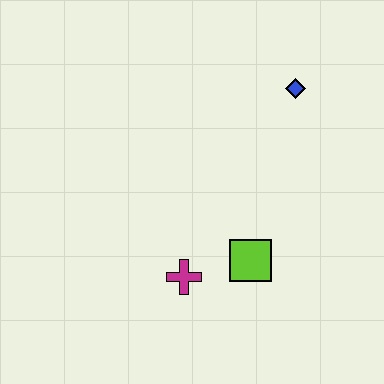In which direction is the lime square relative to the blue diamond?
The lime square is below the blue diamond.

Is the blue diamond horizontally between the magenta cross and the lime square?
No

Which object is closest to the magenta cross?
The lime square is closest to the magenta cross.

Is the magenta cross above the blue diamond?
No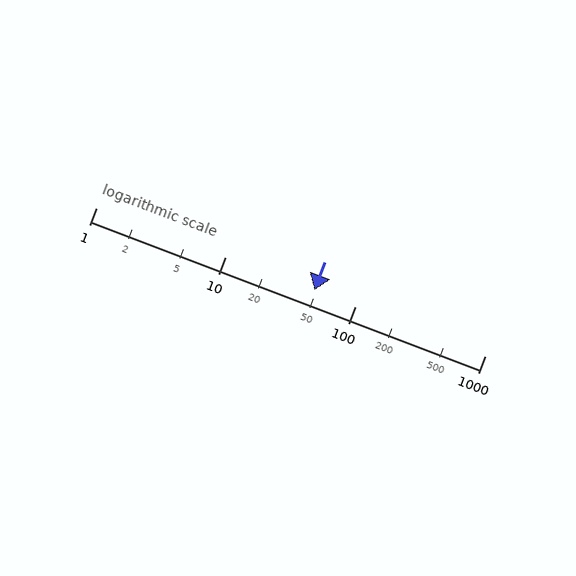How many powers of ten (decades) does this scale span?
The scale spans 3 decades, from 1 to 1000.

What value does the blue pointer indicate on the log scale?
The pointer indicates approximately 48.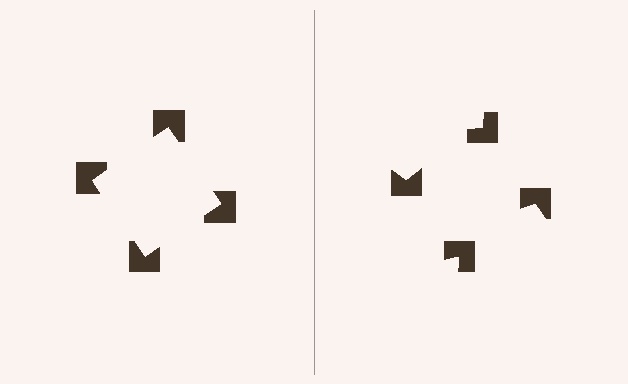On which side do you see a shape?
An illusory square appears on the left side. On the right side the wedge cuts are rotated, so no coherent shape forms.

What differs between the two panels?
The notched squares are positioned identically on both sides; only the wedge orientations differ. On the left they align to a square; on the right they are misaligned.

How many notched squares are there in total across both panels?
8 — 4 on each side.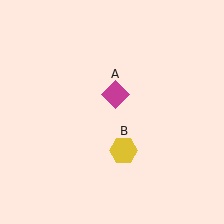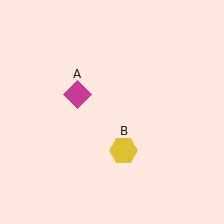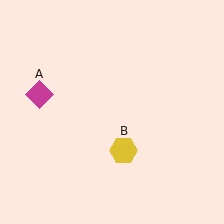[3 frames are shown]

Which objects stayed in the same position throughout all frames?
Yellow hexagon (object B) remained stationary.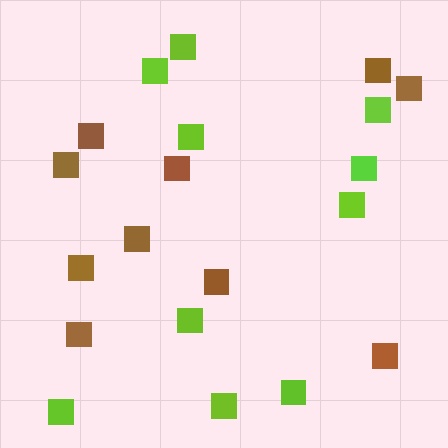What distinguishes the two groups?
There are 2 groups: one group of lime squares (10) and one group of brown squares (10).